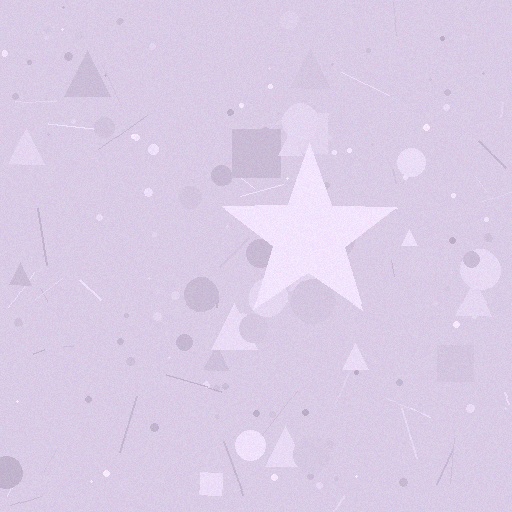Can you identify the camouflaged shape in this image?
The camouflaged shape is a star.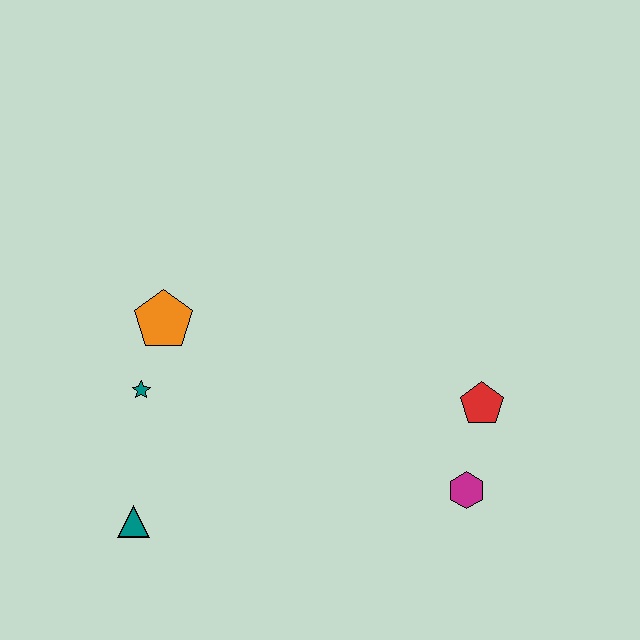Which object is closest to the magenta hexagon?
The red pentagon is closest to the magenta hexagon.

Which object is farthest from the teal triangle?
The red pentagon is farthest from the teal triangle.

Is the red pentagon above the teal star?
No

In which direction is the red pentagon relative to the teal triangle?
The red pentagon is to the right of the teal triangle.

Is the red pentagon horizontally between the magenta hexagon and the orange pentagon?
No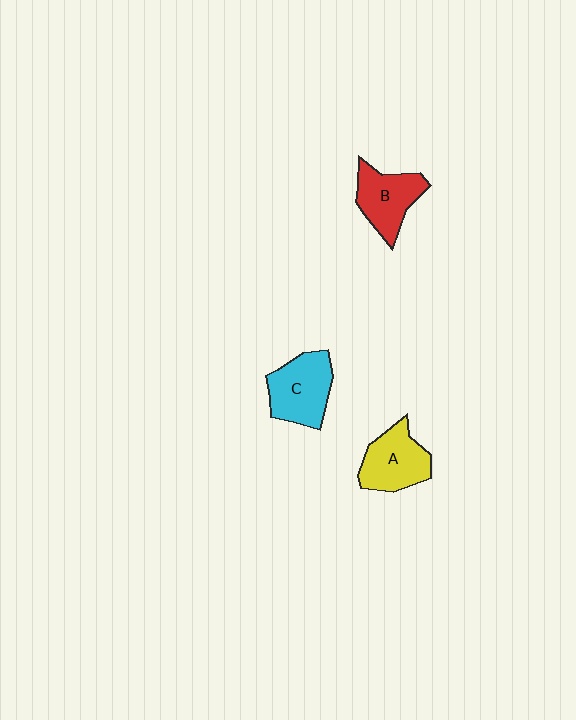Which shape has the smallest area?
Shape B (red).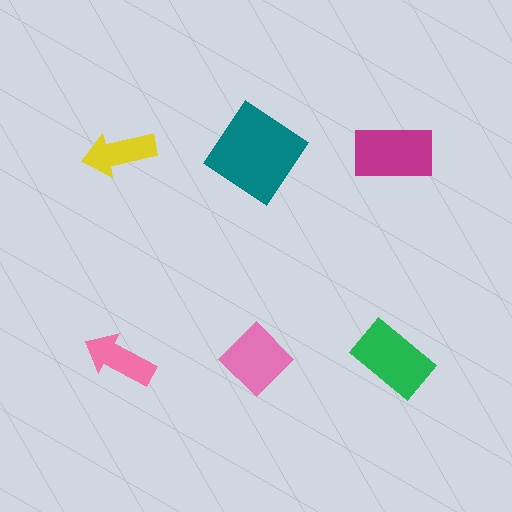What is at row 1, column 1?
A yellow arrow.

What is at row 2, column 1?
A pink arrow.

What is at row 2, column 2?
A pink diamond.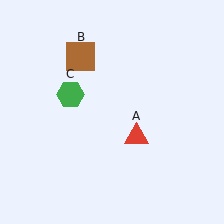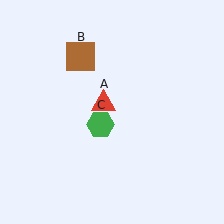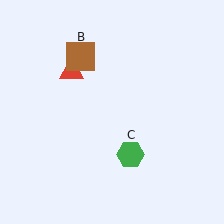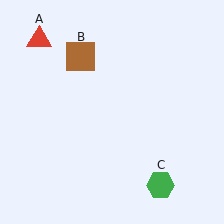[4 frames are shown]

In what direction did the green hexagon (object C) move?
The green hexagon (object C) moved down and to the right.